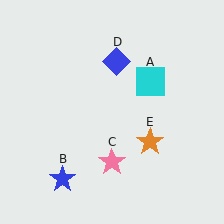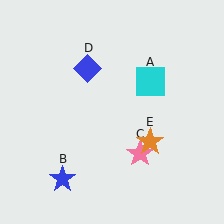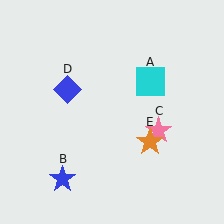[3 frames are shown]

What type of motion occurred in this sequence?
The pink star (object C), blue diamond (object D) rotated counterclockwise around the center of the scene.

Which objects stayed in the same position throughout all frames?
Cyan square (object A) and blue star (object B) and orange star (object E) remained stationary.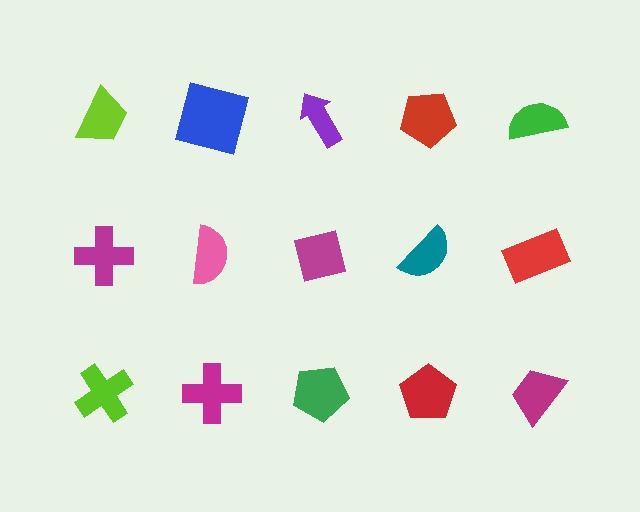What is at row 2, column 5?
A red rectangle.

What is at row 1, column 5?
A green semicircle.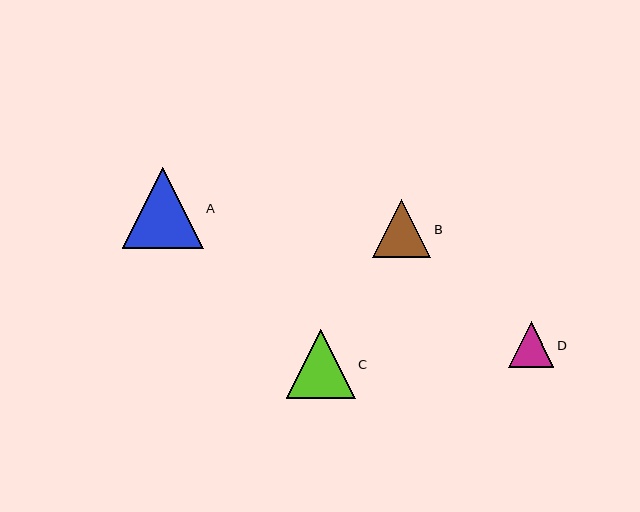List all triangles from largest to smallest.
From largest to smallest: A, C, B, D.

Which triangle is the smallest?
Triangle D is the smallest with a size of approximately 45 pixels.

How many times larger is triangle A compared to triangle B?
Triangle A is approximately 1.4 times the size of triangle B.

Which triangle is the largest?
Triangle A is the largest with a size of approximately 81 pixels.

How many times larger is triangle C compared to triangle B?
Triangle C is approximately 1.2 times the size of triangle B.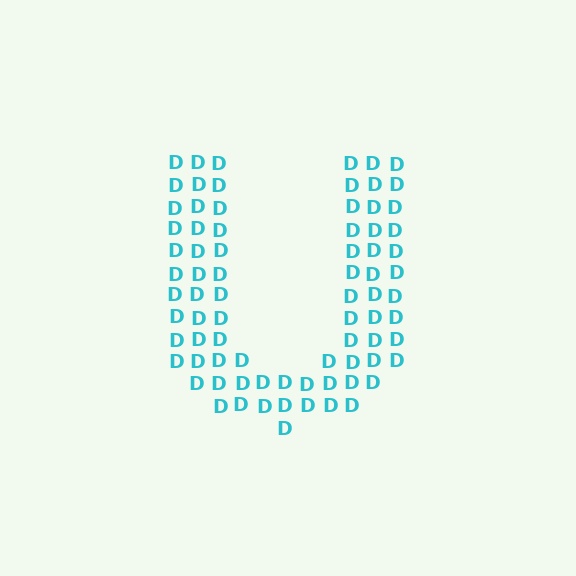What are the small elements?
The small elements are letter D's.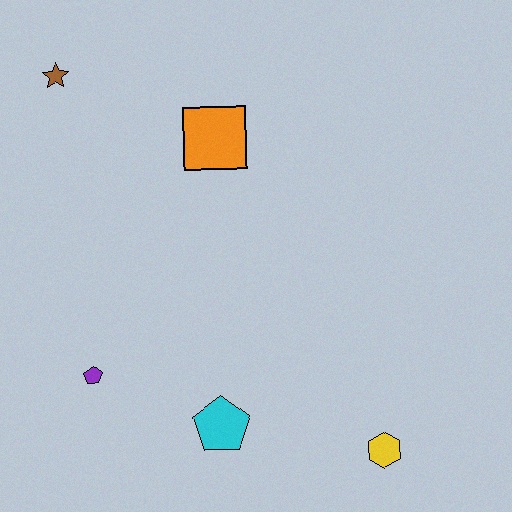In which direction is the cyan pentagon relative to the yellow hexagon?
The cyan pentagon is to the left of the yellow hexagon.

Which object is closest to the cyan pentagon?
The purple pentagon is closest to the cyan pentagon.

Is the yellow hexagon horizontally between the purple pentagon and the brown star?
No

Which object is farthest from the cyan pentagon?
The brown star is farthest from the cyan pentagon.